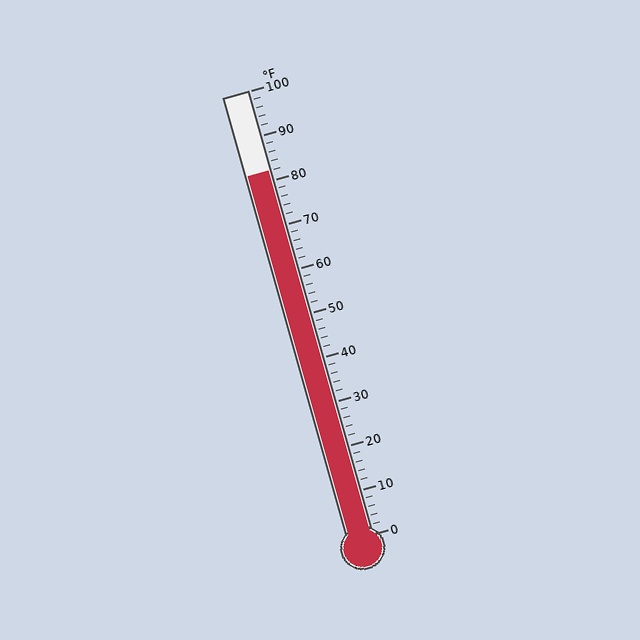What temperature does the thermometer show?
The thermometer shows approximately 82°F.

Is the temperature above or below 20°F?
The temperature is above 20°F.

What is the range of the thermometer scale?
The thermometer scale ranges from 0°F to 100°F.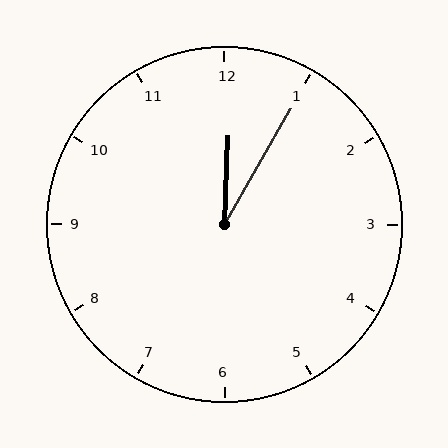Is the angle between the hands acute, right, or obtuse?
It is acute.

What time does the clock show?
12:05.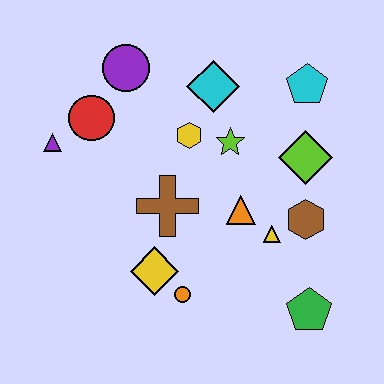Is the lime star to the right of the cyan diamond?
Yes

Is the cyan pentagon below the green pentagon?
No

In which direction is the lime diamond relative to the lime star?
The lime diamond is to the right of the lime star.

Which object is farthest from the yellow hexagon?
The green pentagon is farthest from the yellow hexagon.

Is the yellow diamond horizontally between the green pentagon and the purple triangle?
Yes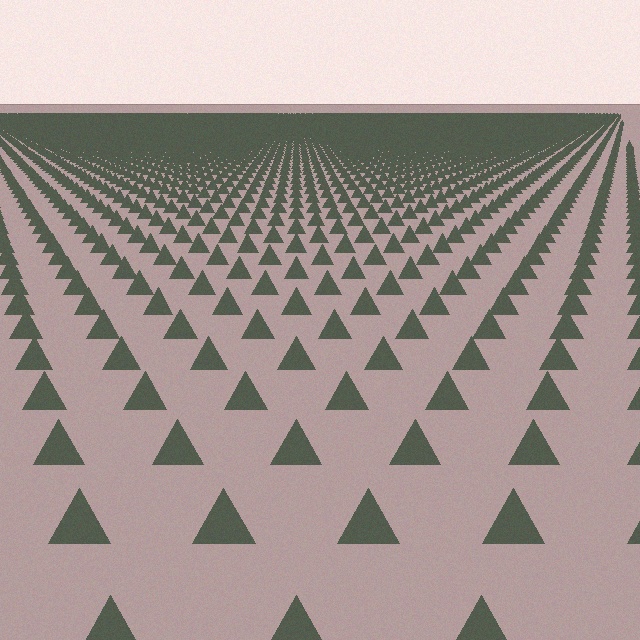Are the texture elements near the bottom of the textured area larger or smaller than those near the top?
Larger. Near the bottom, elements are closer to the viewer and appear at a bigger on-screen size.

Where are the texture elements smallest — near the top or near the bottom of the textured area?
Near the top.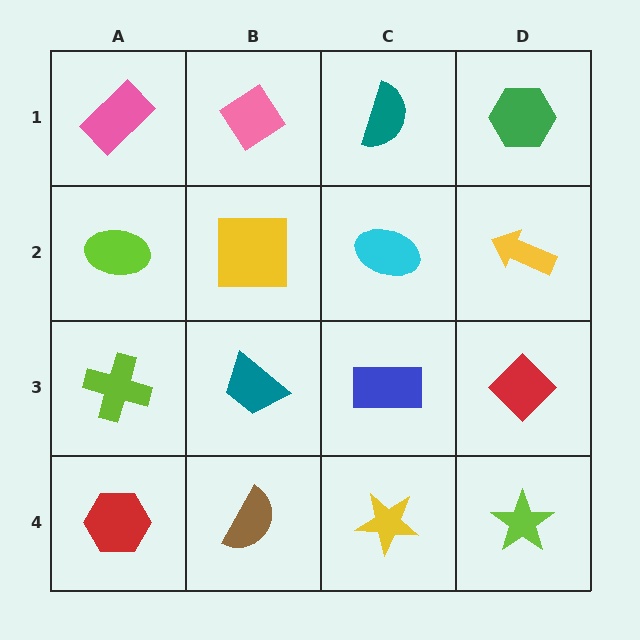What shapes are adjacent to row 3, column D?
A yellow arrow (row 2, column D), a lime star (row 4, column D), a blue rectangle (row 3, column C).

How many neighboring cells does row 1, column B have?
3.